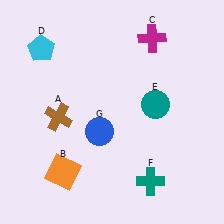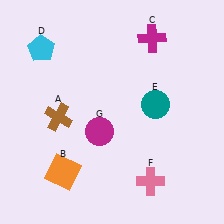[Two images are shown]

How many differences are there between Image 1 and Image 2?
There are 2 differences between the two images.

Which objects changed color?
F changed from teal to pink. G changed from blue to magenta.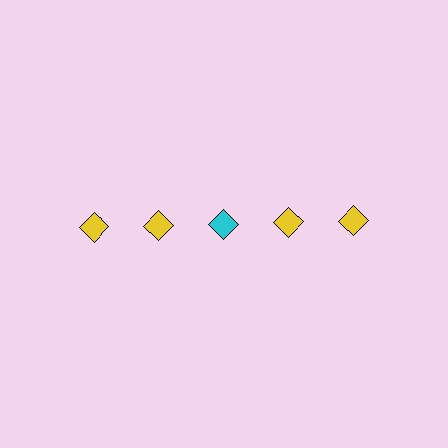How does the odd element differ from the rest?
It has a different color: cyan instead of yellow.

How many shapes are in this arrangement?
There are 5 shapes arranged in a grid pattern.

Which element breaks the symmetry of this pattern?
The cyan diamond in the top row, center column breaks the symmetry. All other shapes are yellow diamonds.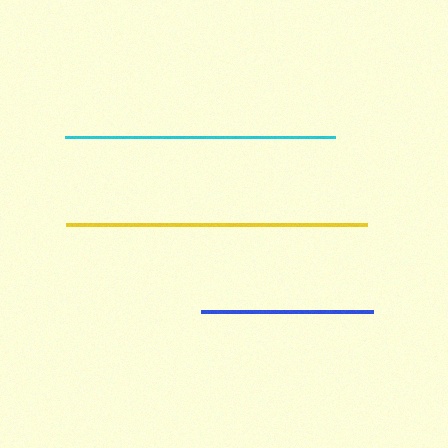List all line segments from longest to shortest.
From longest to shortest: yellow, cyan, blue.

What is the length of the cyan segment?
The cyan segment is approximately 270 pixels long.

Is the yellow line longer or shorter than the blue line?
The yellow line is longer than the blue line.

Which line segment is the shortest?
The blue line is the shortest at approximately 172 pixels.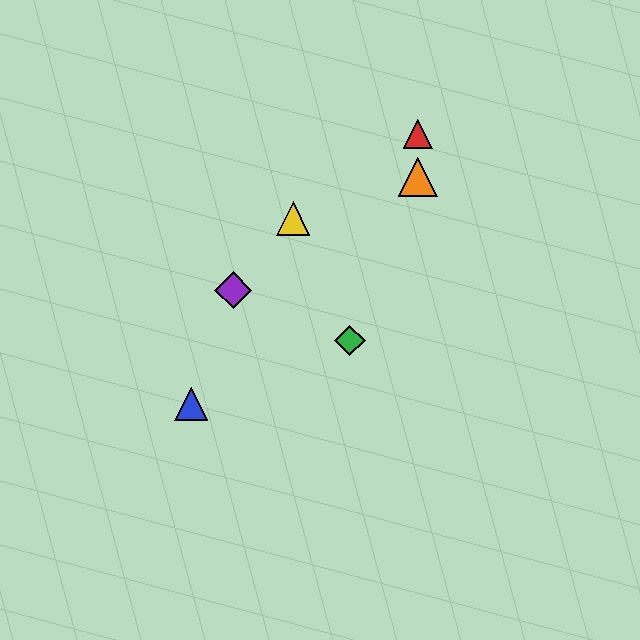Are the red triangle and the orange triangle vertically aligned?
Yes, both are at x≈418.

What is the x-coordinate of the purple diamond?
The purple diamond is at x≈233.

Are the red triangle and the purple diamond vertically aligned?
No, the red triangle is at x≈418 and the purple diamond is at x≈233.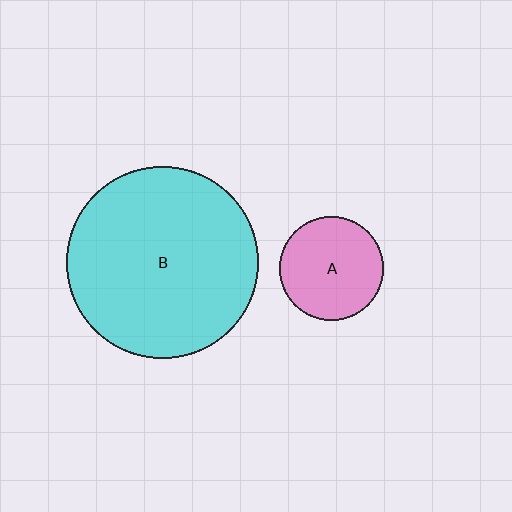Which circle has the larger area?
Circle B (cyan).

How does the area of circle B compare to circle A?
Approximately 3.4 times.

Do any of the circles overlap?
No, none of the circles overlap.